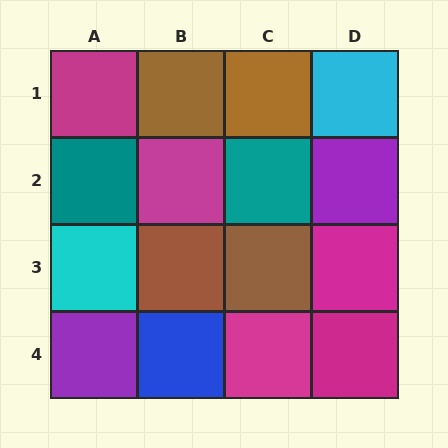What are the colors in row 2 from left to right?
Teal, magenta, teal, purple.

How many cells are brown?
4 cells are brown.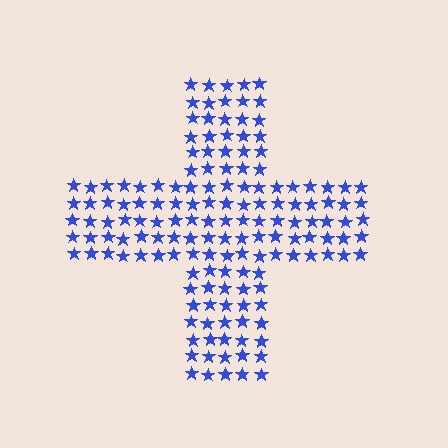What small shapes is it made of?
It is made of small stars.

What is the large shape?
The large shape is a cross.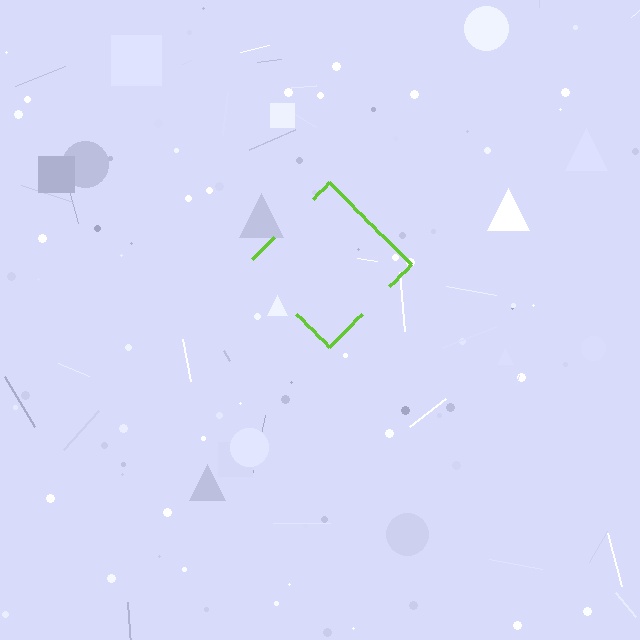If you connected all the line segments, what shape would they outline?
They would outline a diamond.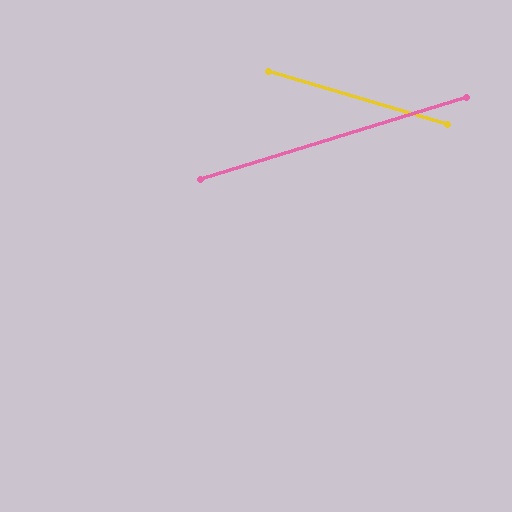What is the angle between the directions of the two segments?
Approximately 34 degrees.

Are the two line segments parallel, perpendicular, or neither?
Neither parallel nor perpendicular — they differ by about 34°.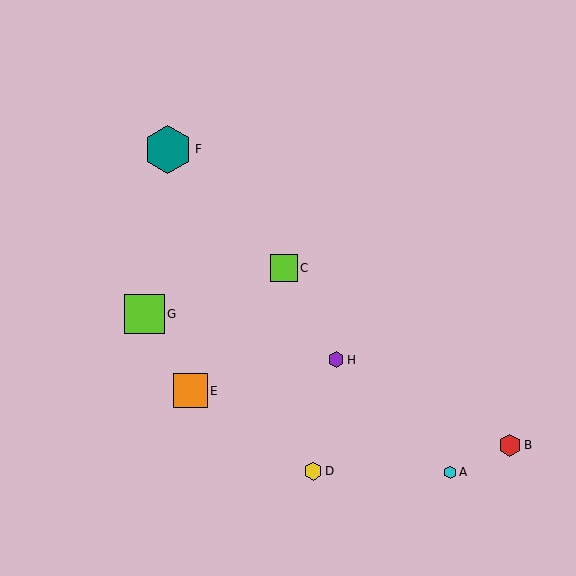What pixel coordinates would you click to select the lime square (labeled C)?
Click at (284, 268) to select the lime square C.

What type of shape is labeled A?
Shape A is a cyan hexagon.